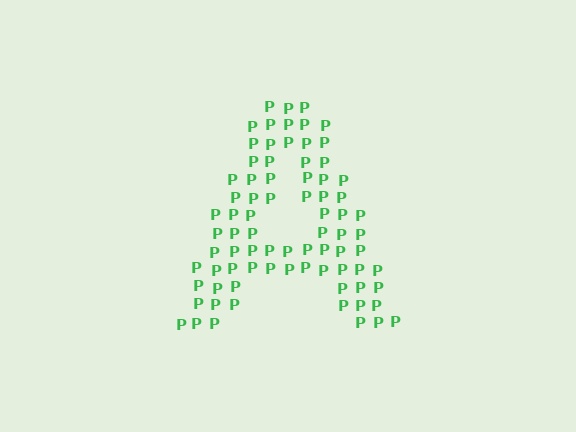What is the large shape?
The large shape is the letter A.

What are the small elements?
The small elements are letter P's.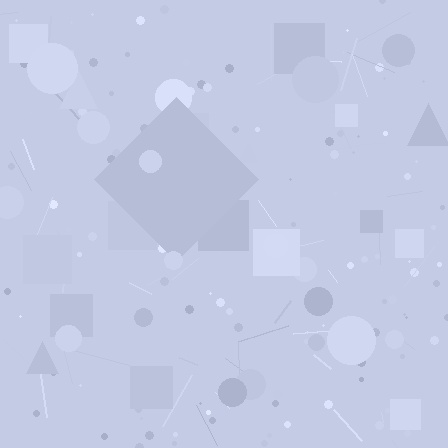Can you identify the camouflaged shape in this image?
The camouflaged shape is a diamond.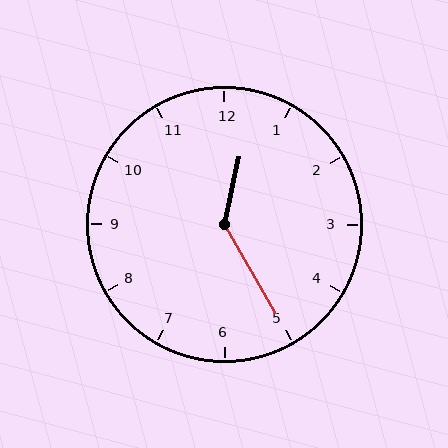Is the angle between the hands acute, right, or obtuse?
It is obtuse.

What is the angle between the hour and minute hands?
Approximately 138 degrees.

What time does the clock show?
12:25.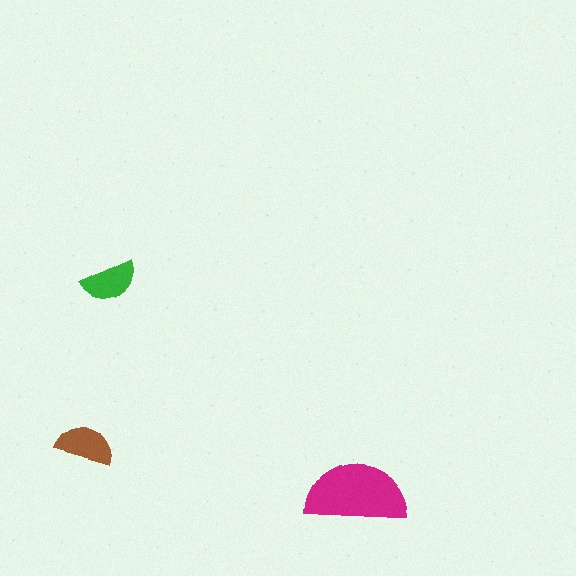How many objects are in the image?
There are 3 objects in the image.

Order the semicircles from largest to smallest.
the magenta one, the brown one, the green one.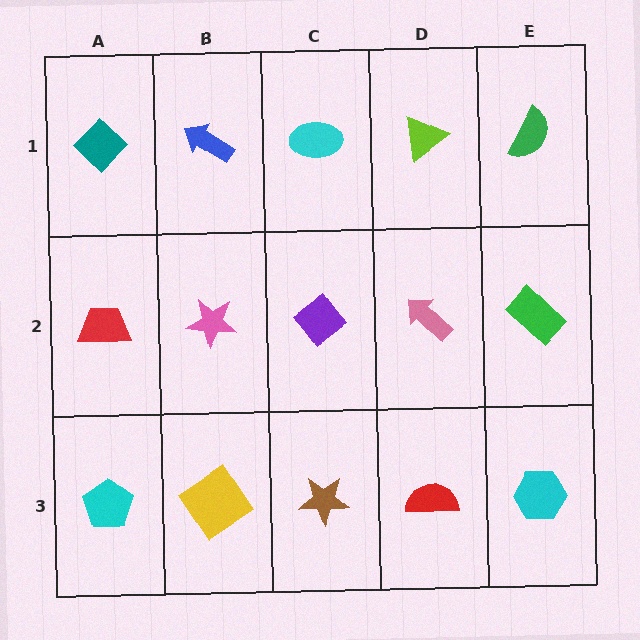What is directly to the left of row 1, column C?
A blue arrow.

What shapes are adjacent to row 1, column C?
A purple diamond (row 2, column C), a blue arrow (row 1, column B), a lime triangle (row 1, column D).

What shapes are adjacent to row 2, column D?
A lime triangle (row 1, column D), a red semicircle (row 3, column D), a purple diamond (row 2, column C), a green rectangle (row 2, column E).